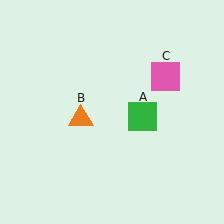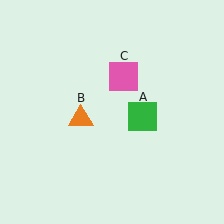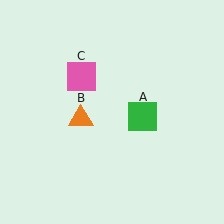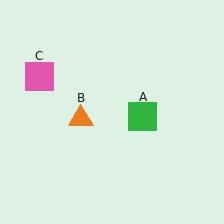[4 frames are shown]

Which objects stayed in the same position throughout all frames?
Green square (object A) and orange triangle (object B) remained stationary.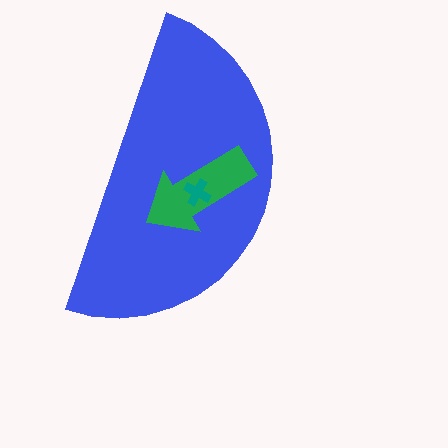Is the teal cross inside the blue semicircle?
Yes.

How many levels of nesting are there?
3.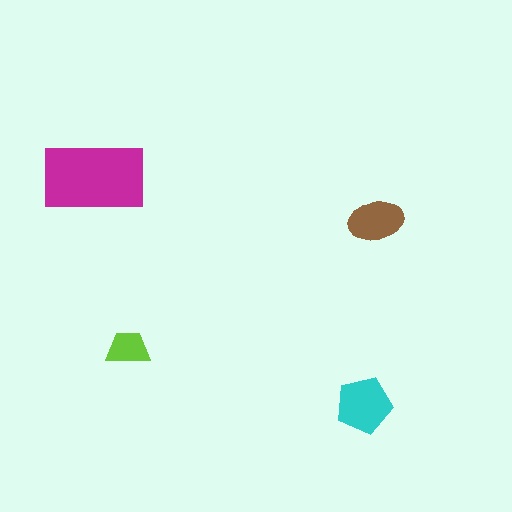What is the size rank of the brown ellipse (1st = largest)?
3rd.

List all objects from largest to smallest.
The magenta rectangle, the cyan pentagon, the brown ellipse, the lime trapezoid.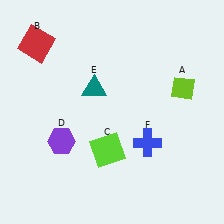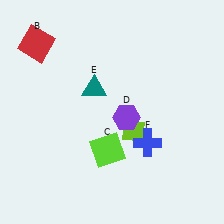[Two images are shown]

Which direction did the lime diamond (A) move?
The lime diamond (A) moved left.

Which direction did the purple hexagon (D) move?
The purple hexagon (D) moved right.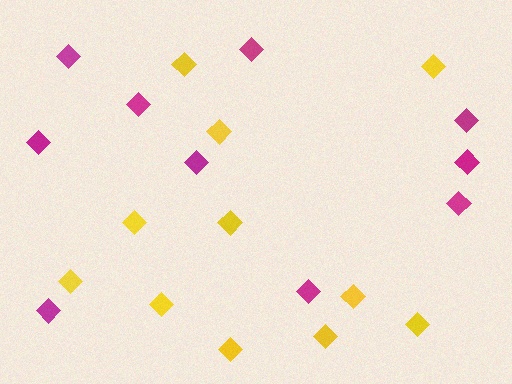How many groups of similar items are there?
There are 2 groups: one group of yellow diamonds (11) and one group of magenta diamonds (10).